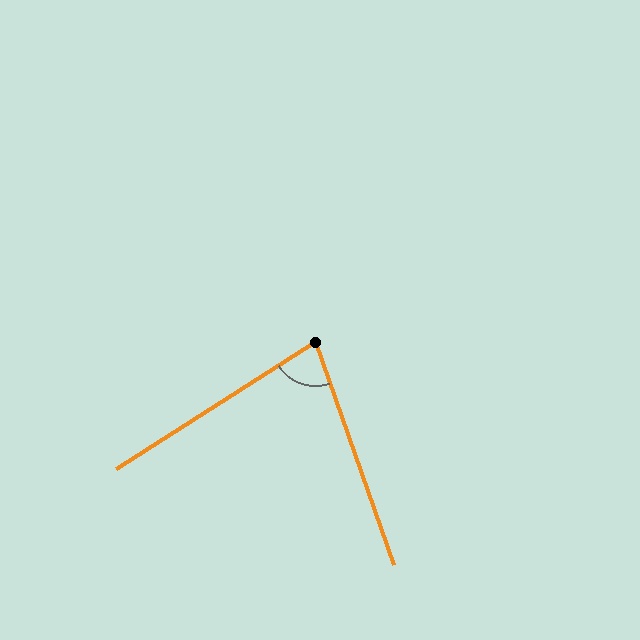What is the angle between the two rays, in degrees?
Approximately 77 degrees.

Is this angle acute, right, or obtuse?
It is acute.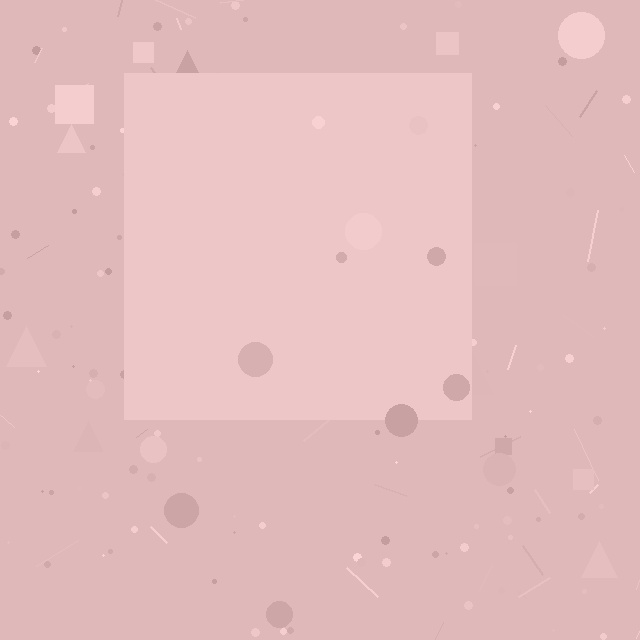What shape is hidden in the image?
A square is hidden in the image.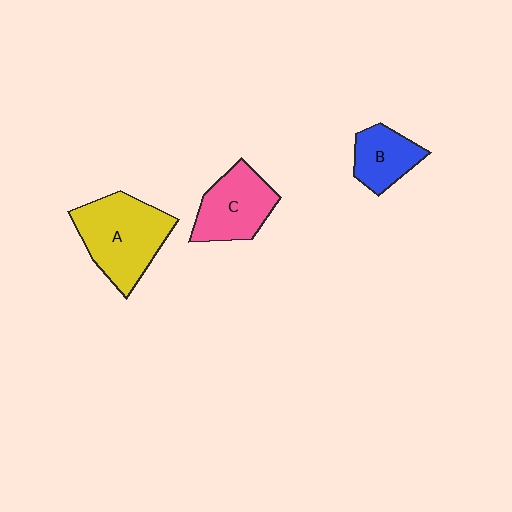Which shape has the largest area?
Shape A (yellow).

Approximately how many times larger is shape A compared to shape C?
Approximately 1.4 times.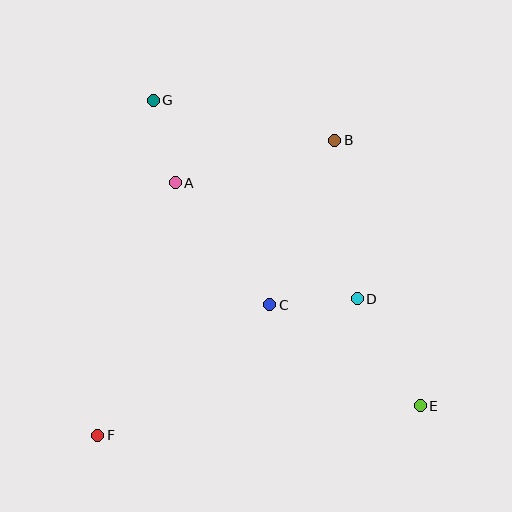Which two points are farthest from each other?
Points E and G are farthest from each other.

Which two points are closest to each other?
Points A and G are closest to each other.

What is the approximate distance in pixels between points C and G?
The distance between C and G is approximately 235 pixels.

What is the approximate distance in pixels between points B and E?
The distance between B and E is approximately 279 pixels.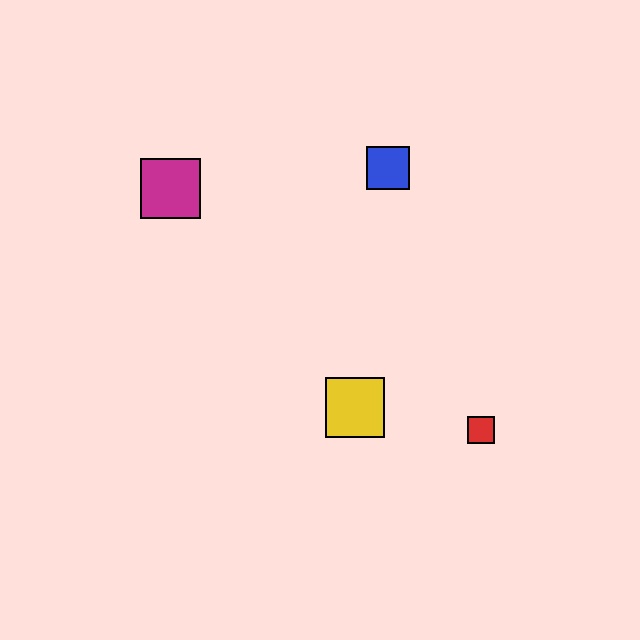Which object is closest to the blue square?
The magenta square is closest to the blue square.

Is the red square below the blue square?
Yes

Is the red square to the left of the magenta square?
No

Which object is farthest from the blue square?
The red square is farthest from the blue square.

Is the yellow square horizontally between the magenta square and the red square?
Yes